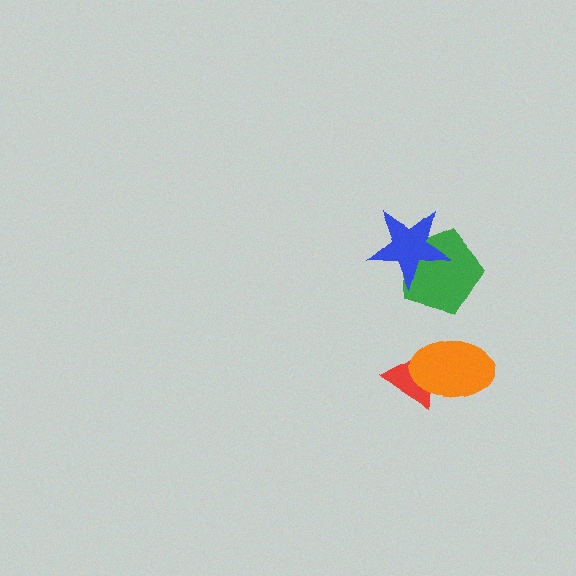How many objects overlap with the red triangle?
1 object overlaps with the red triangle.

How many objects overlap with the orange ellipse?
1 object overlaps with the orange ellipse.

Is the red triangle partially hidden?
Yes, it is partially covered by another shape.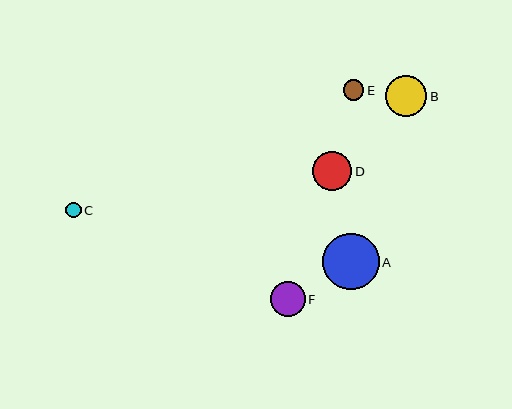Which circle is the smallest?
Circle C is the smallest with a size of approximately 16 pixels.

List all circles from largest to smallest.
From largest to smallest: A, B, D, F, E, C.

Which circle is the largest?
Circle A is the largest with a size of approximately 56 pixels.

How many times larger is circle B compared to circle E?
Circle B is approximately 2.0 times the size of circle E.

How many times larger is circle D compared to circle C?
Circle D is approximately 2.5 times the size of circle C.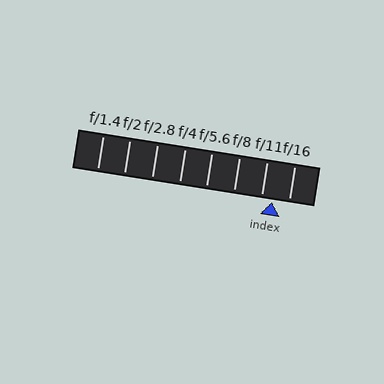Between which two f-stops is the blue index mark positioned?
The index mark is between f/11 and f/16.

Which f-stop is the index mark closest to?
The index mark is closest to f/11.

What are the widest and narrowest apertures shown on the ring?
The widest aperture shown is f/1.4 and the narrowest is f/16.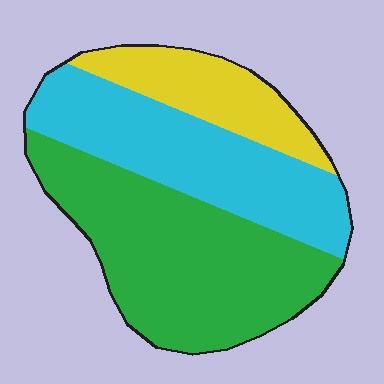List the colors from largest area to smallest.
From largest to smallest: green, cyan, yellow.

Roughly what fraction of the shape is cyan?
Cyan takes up about one third (1/3) of the shape.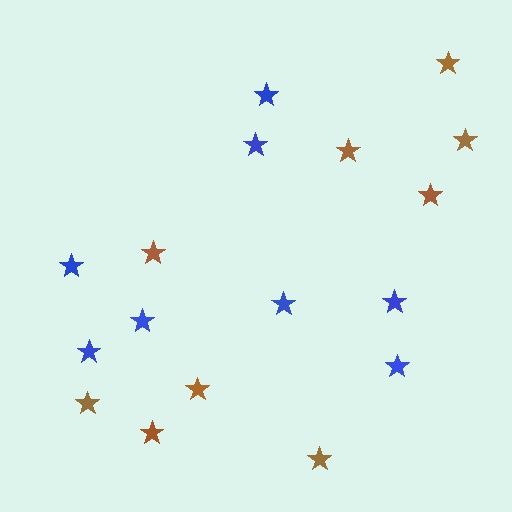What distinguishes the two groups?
There are 2 groups: one group of brown stars (9) and one group of blue stars (8).